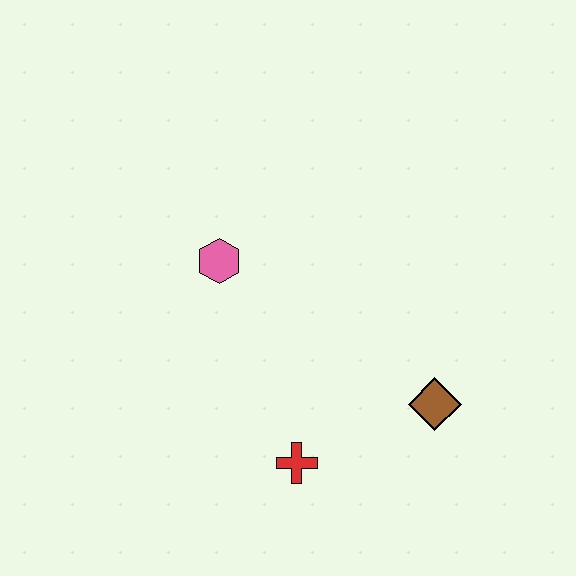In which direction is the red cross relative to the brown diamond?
The red cross is to the left of the brown diamond.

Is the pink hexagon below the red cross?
No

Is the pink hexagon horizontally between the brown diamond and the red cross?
No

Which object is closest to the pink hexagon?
The red cross is closest to the pink hexagon.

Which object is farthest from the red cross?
The pink hexagon is farthest from the red cross.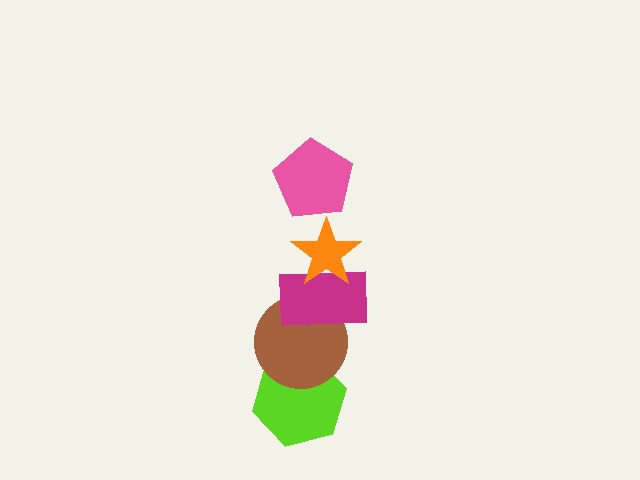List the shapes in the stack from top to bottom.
From top to bottom: the pink pentagon, the orange star, the magenta rectangle, the brown circle, the lime hexagon.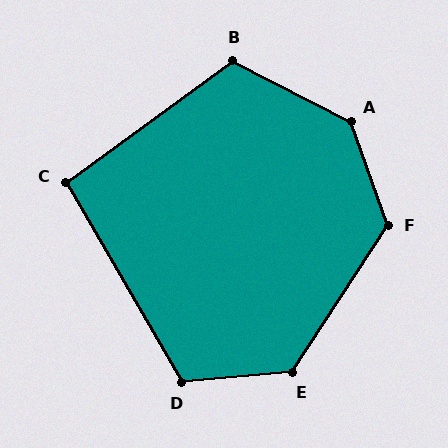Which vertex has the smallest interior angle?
C, at approximately 96 degrees.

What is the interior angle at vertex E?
Approximately 128 degrees (obtuse).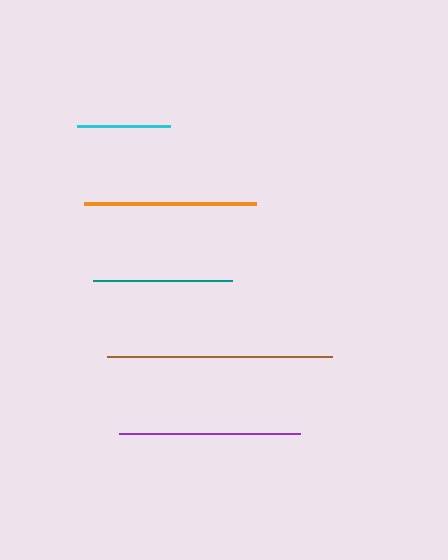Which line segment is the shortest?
The cyan line is the shortest at approximately 94 pixels.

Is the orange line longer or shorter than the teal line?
The orange line is longer than the teal line.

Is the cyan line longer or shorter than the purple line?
The purple line is longer than the cyan line.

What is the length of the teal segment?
The teal segment is approximately 139 pixels long.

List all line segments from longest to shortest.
From longest to shortest: brown, purple, orange, teal, cyan.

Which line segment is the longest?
The brown line is the longest at approximately 224 pixels.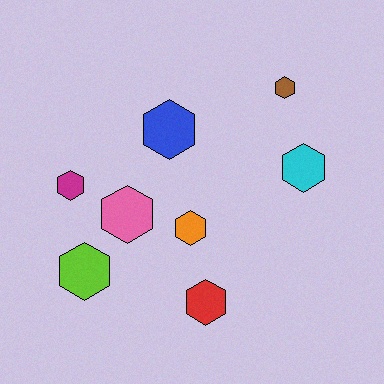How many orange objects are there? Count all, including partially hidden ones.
There is 1 orange object.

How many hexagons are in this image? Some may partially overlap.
There are 8 hexagons.